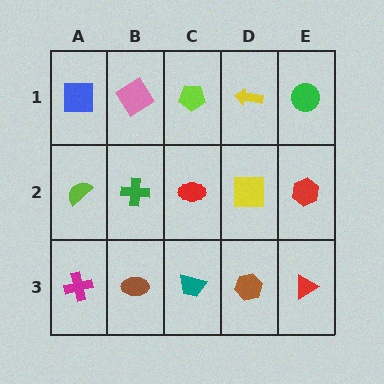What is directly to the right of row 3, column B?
A teal trapezoid.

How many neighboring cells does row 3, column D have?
3.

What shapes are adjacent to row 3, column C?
A red ellipse (row 2, column C), a brown ellipse (row 3, column B), a brown hexagon (row 3, column D).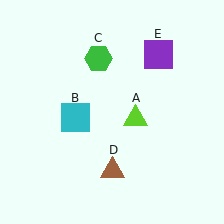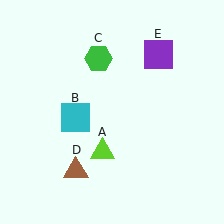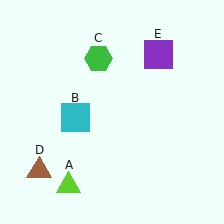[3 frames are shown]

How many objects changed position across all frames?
2 objects changed position: lime triangle (object A), brown triangle (object D).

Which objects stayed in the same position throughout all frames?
Cyan square (object B) and green hexagon (object C) and purple square (object E) remained stationary.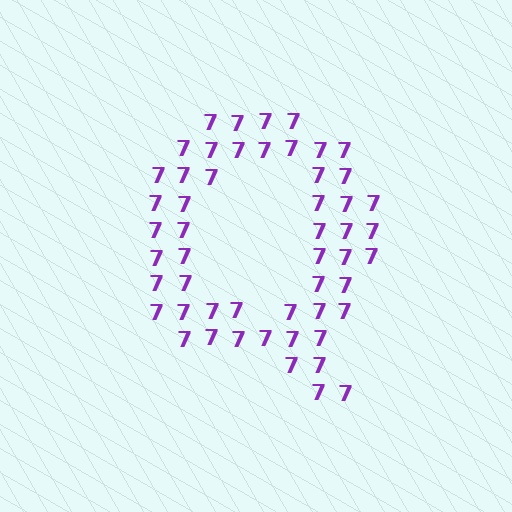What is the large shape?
The large shape is the letter Q.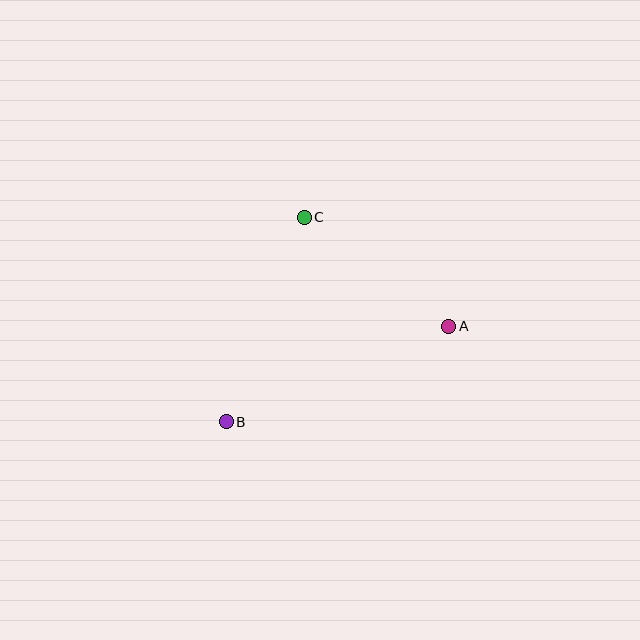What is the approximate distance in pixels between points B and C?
The distance between B and C is approximately 219 pixels.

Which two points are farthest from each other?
Points A and B are farthest from each other.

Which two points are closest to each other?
Points A and C are closest to each other.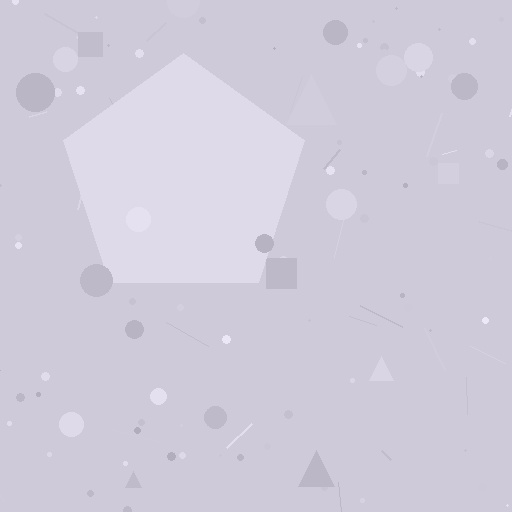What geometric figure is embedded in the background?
A pentagon is embedded in the background.